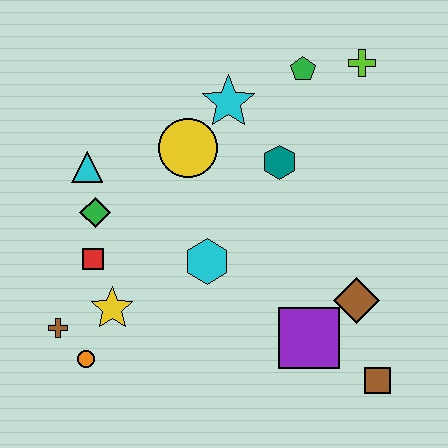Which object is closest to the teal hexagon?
The cyan star is closest to the teal hexagon.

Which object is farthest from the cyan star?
The brown square is farthest from the cyan star.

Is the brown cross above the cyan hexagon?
No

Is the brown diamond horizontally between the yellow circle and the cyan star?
No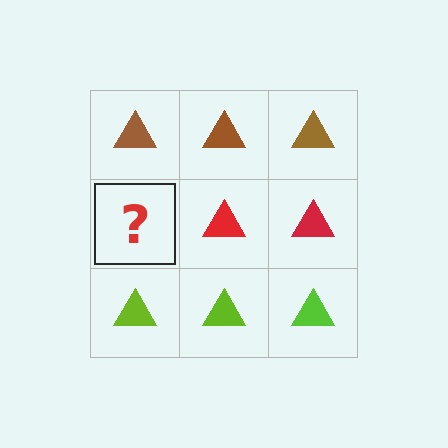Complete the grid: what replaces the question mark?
The question mark should be replaced with a red triangle.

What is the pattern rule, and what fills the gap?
The rule is that each row has a consistent color. The gap should be filled with a red triangle.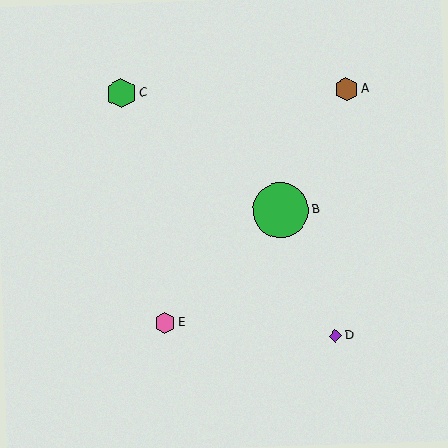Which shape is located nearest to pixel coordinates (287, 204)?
The green circle (labeled B) at (281, 210) is nearest to that location.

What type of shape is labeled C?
Shape C is a green hexagon.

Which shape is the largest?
The green circle (labeled B) is the largest.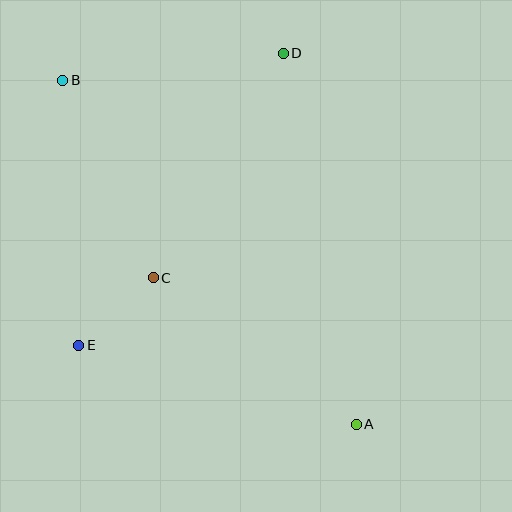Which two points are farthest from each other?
Points A and B are farthest from each other.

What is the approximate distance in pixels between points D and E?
The distance between D and E is approximately 356 pixels.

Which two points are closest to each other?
Points C and E are closest to each other.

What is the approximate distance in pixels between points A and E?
The distance between A and E is approximately 289 pixels.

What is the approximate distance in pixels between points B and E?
The distance between B and E is approximately 266 pixels.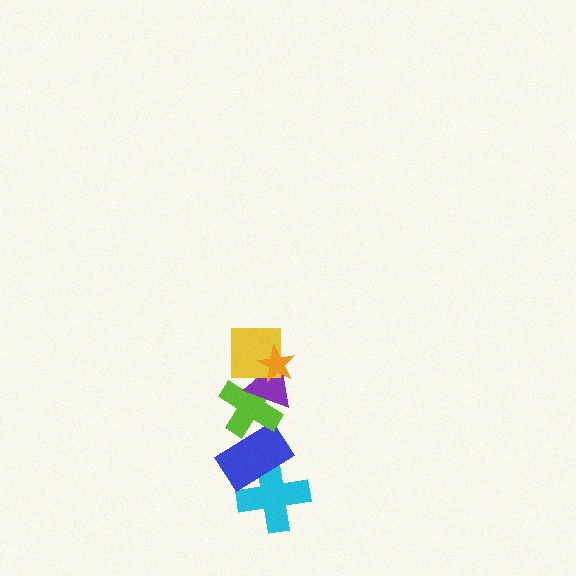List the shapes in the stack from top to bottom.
From top to bottom: the orange star, the yellow square, the purple triangle, the lime cross, the blue rectangle, the cyan cross.